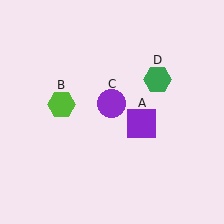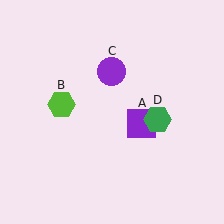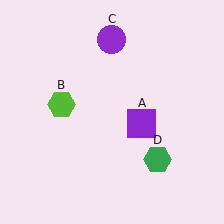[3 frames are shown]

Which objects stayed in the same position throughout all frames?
Purple square (object A) and lime hexagon (object B) remained stationary.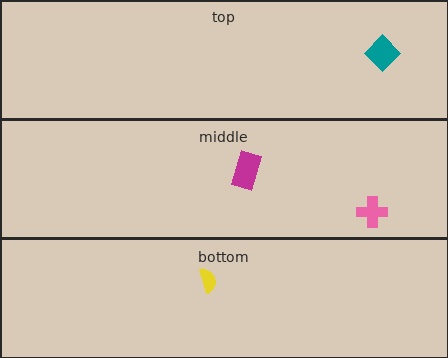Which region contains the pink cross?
The middle region.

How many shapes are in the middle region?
2.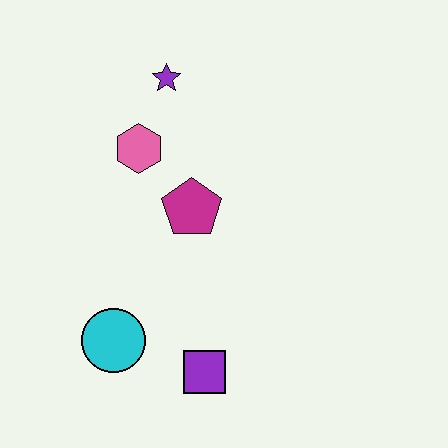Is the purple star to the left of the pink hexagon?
No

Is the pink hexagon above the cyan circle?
Yes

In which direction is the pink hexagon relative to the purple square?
The pink hexagon is above the purple square.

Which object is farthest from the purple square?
The purple star is farthest from the purple square.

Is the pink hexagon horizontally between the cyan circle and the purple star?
Yes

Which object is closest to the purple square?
The cyan circle is closest to the purple square.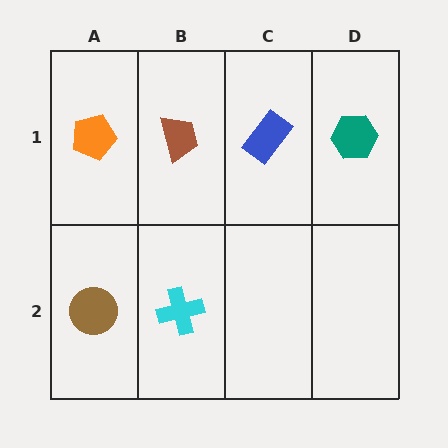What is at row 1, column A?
An orange pentagon.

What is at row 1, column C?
A blue rectangle.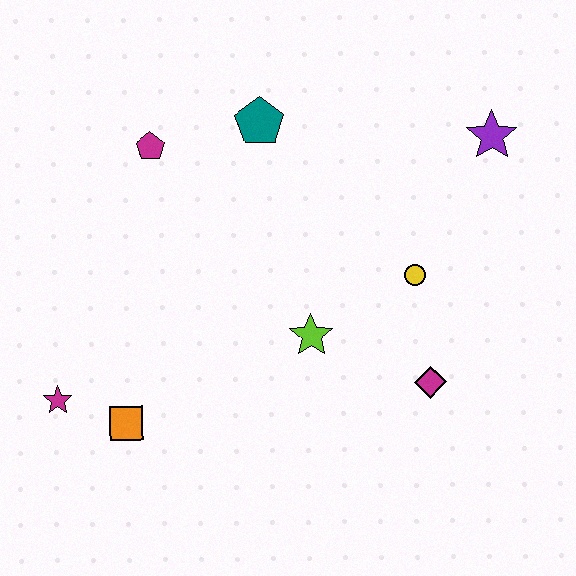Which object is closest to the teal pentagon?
The magenta pentagon is closest to the teal pentagon.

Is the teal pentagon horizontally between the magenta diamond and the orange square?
Yes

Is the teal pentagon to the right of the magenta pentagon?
Yes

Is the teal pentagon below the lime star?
No